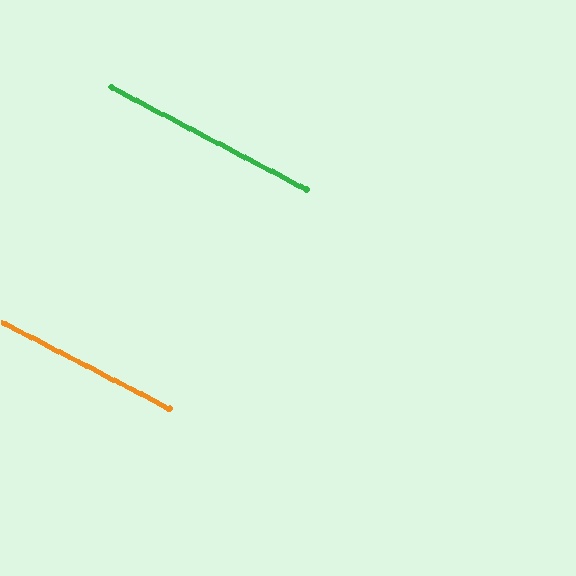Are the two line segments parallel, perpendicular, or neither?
Parallel — their directions differ by only 0.3°.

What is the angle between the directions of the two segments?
Approximately 0 degrees.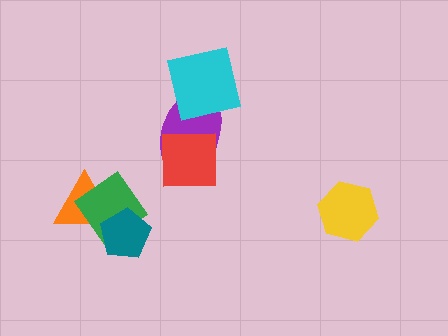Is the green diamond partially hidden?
Yes, it is partially covered by another shape.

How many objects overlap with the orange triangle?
2 objects overlap with the orange triangle.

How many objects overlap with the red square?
1 object overlaps with the red square.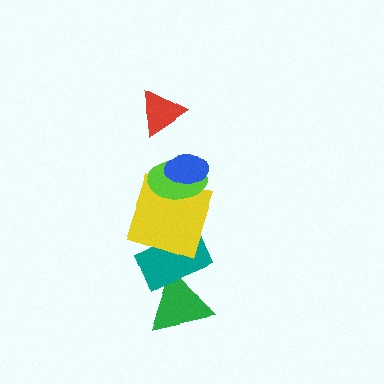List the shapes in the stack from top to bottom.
From top to bottom: the red triangle, the blue ellipse, the lime ellipse, the yellow square, the teal rectangle, the green triangle.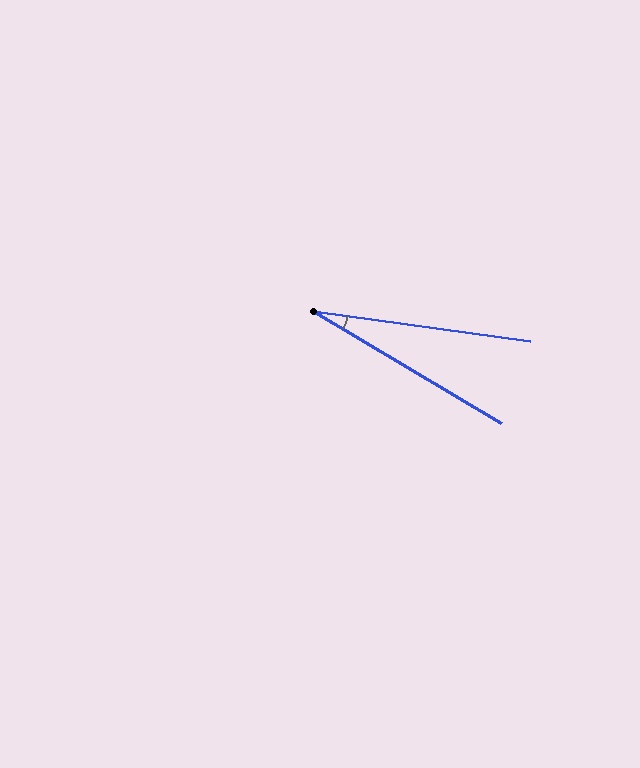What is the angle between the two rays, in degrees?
Approximately 23 degrees.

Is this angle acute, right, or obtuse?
It is acute.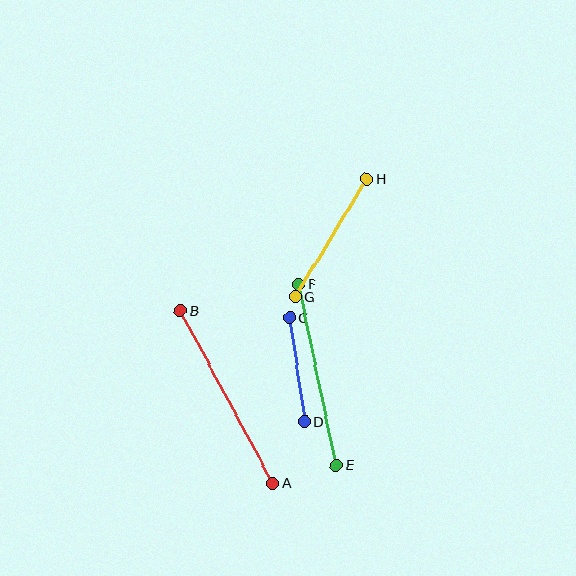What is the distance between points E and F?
The distance is approximately 185 pixels.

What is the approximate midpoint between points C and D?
The midpoint is at approximately (297, 370) pixels.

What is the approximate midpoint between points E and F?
The midpoint is at approximately (318, 375) pixels.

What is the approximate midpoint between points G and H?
The midpoint is at approximately (331, 238) pixels.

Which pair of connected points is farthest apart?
Points A and B are farthest apart.